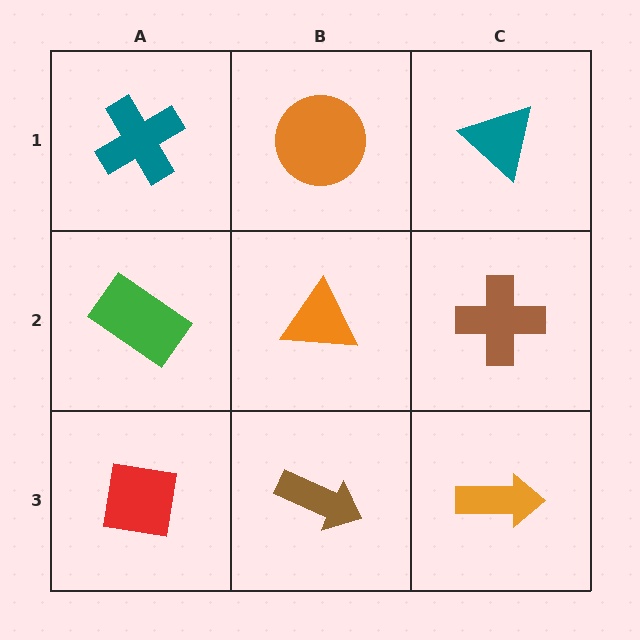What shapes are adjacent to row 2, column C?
A teal triangle (row 1, column C), an orange arrow (row 3, column C), an orange triangle (row 2, column B).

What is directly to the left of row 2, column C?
An orange triangle.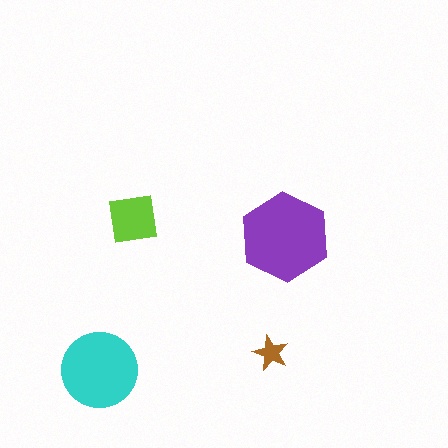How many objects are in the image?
There are 4 objects in the image.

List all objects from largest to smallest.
The purple hexagon, the cyan circle, the lime square, the brown star.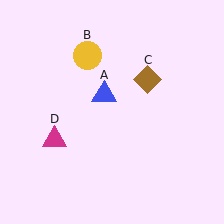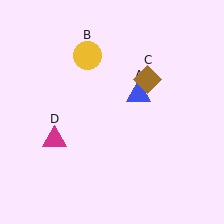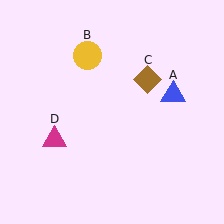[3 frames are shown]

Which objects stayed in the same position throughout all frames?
Yellow circle (object B) and brown diamond (object C) and magenta triangle (object D) remained stationary.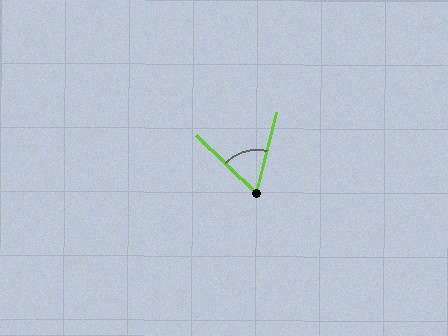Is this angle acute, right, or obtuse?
It is acute.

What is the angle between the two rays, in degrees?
Approximately 59 degrees.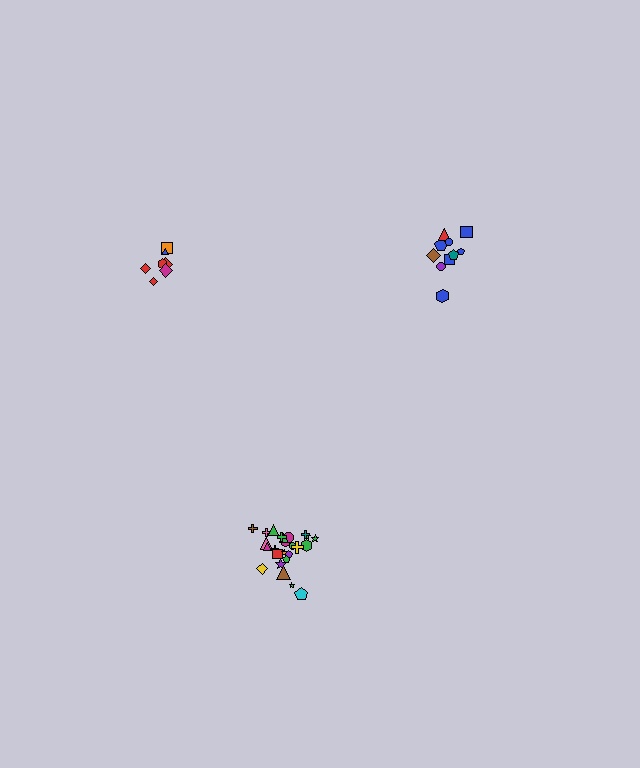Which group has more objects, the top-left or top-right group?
The top-right group.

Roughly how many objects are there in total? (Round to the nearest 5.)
Roughly 40 objects in total.